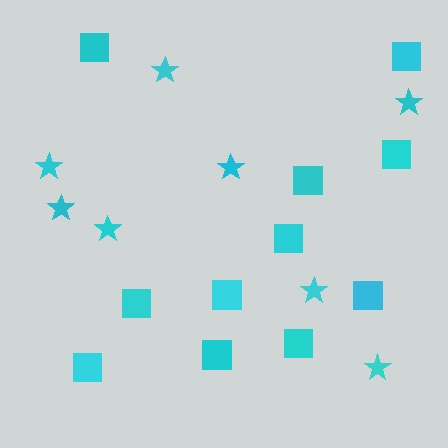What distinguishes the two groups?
There are 2 groups: one group of squares (11) and one group of stars (8).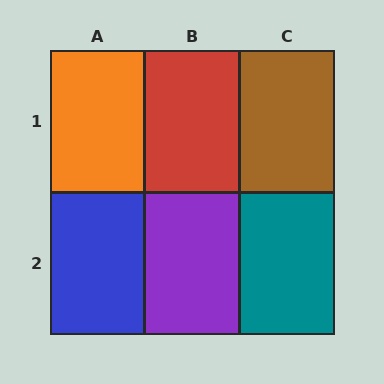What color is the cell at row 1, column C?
Brown.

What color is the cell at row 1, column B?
Red.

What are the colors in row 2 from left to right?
Blue, purple, teal.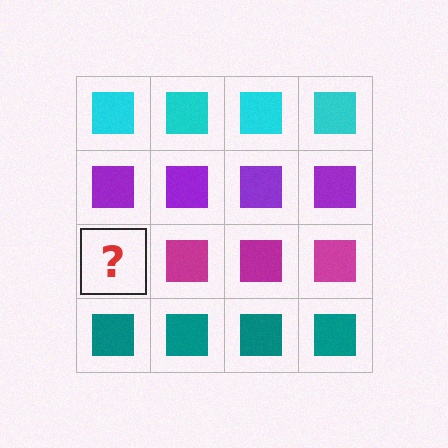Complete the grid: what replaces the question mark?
The question mark should be replaced with a magenta square.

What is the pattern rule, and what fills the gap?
The rule is that each row has a consistent color. The gap should be filled with a magenta square.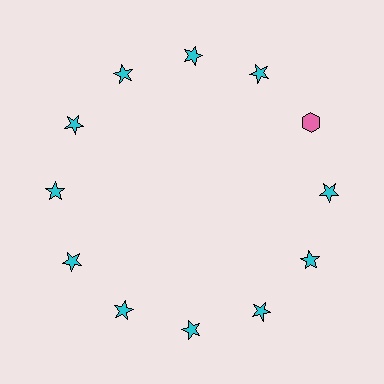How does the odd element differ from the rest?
It differs in both color (pink instead of cyan) and shape (hexagon instead of star).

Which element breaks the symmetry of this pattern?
The pink hexagon at roughly the 2 o'clock position breaks the symmetry. All other shapes are cyan stars.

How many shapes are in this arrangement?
There are 12 shapes arranged in a ring pattern.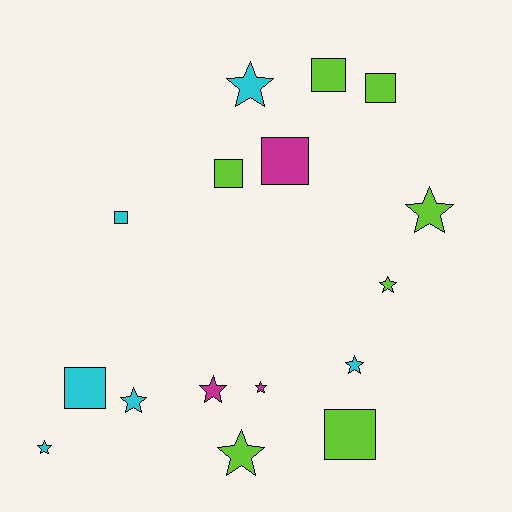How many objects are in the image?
There are 16 objects.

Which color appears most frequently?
Lime, with 7 objects.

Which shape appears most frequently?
Star, with 9 objects.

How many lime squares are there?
There are 4 lime squares.